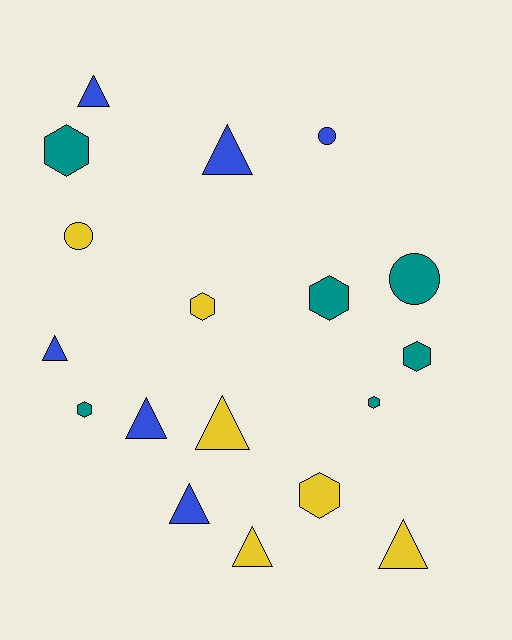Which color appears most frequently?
Yellow, with 6 objects.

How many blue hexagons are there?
There are no blue hexagons.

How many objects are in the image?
There are 18 objects.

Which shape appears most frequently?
Triangle, with 8 objects.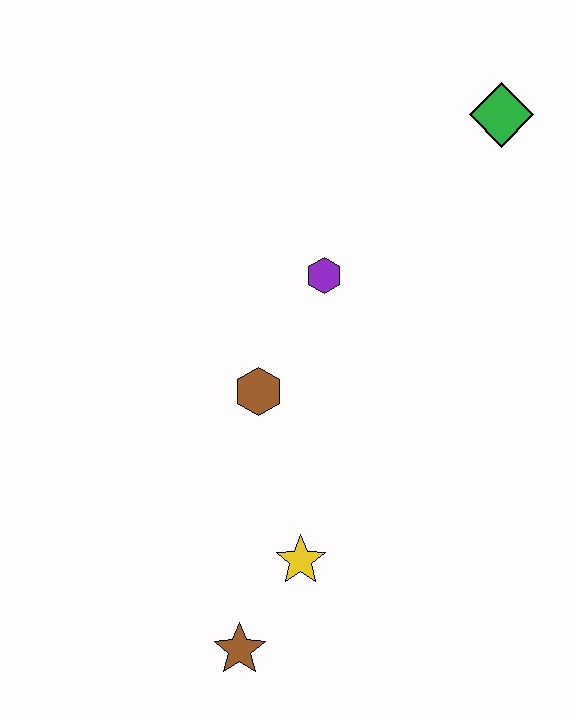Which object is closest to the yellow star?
The brown star is closest to the yellow star.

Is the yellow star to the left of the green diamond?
Yes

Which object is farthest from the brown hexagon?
The green diamond is farthest from the brown hexagon.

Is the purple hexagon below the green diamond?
Yes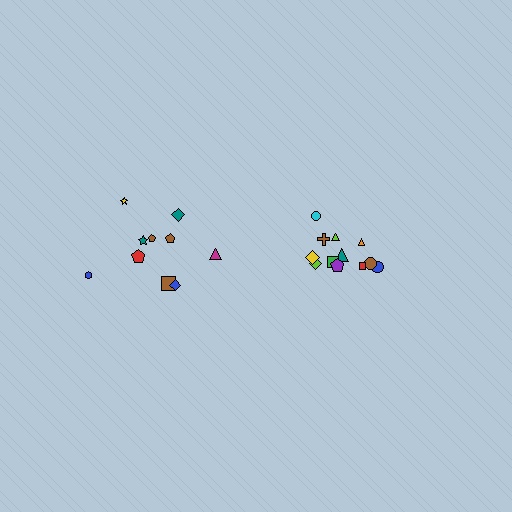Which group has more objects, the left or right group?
The right group.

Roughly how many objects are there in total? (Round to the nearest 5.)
Roughly 20 objects in total.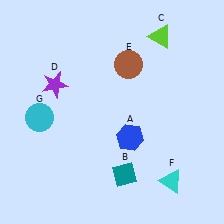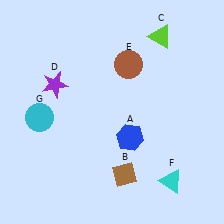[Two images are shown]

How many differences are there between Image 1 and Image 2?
There is 1 difference between the two images.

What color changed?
The diamond (B) changed from teal in Image 1 to brown in Image 2.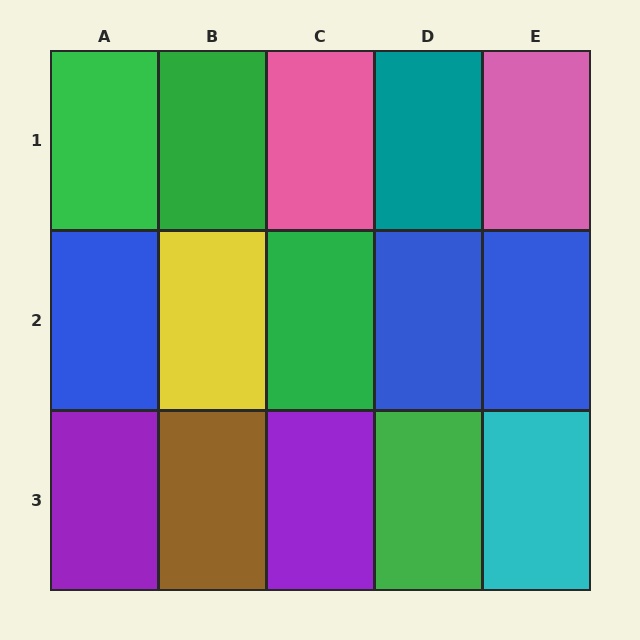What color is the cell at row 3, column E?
Cyan.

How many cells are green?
4 cells are green.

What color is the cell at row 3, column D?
Green.